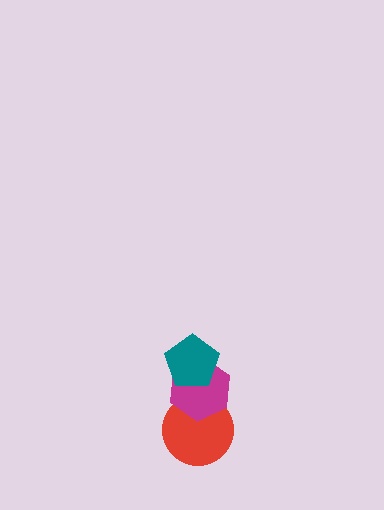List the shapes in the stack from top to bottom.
From top to bottom: the teal pentagon, the magenta hexagon, the red circle.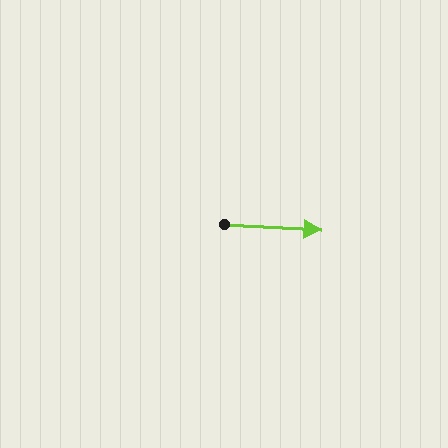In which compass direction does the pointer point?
East.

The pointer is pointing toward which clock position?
Roughly 3 o'clock.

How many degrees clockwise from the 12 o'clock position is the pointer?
Approximately 94 degrees.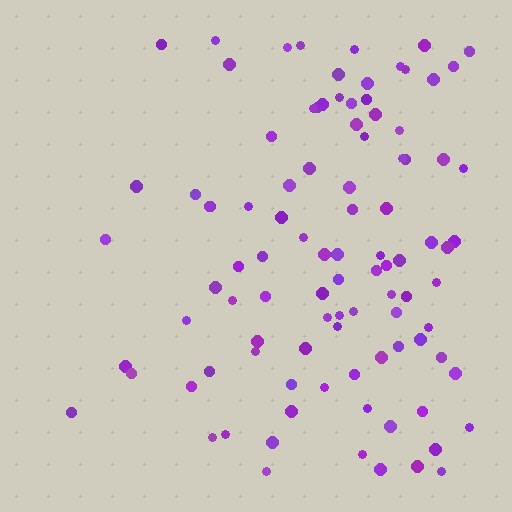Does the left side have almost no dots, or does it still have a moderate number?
Still a moderate number, just noticeably fewer than the right.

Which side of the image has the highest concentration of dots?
The right.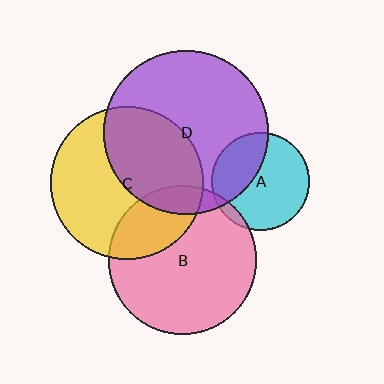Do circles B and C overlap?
Yes.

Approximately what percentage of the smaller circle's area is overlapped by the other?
Approximately 25%.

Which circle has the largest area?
Circle D (purple).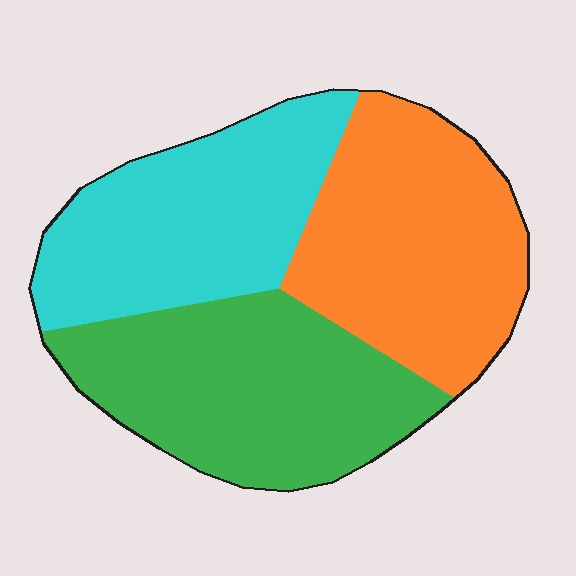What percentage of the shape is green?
Green takes up between a third and a half of the shape.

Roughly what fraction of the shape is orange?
Orange covers around 35% of the shape.